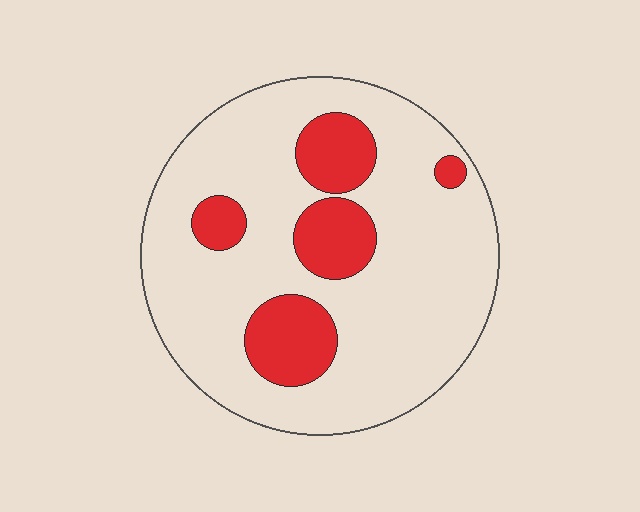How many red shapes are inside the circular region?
5.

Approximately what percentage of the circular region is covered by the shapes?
Approximately 20%.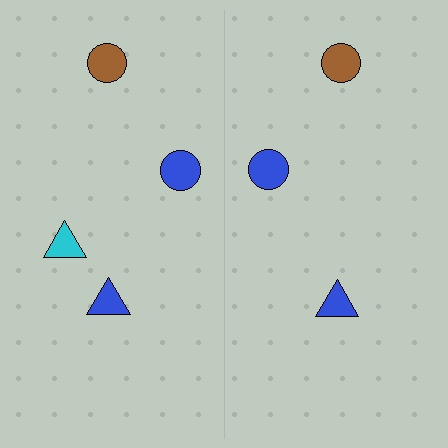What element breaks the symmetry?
A cyan triangle is missing from the right side.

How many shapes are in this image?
There are 7 shapes in this image.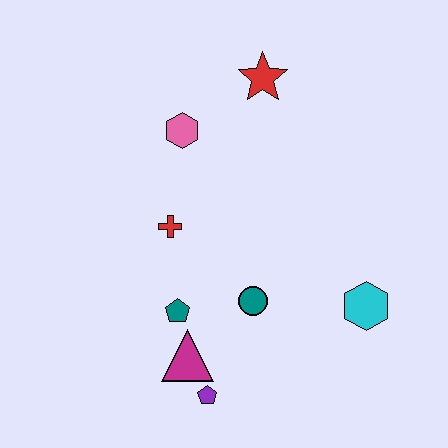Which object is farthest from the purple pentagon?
The red star is farthest from the purple pentagon.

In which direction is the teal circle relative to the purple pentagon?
The teal circle is above the purple pentagon.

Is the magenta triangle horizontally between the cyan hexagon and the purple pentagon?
No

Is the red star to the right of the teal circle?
Yes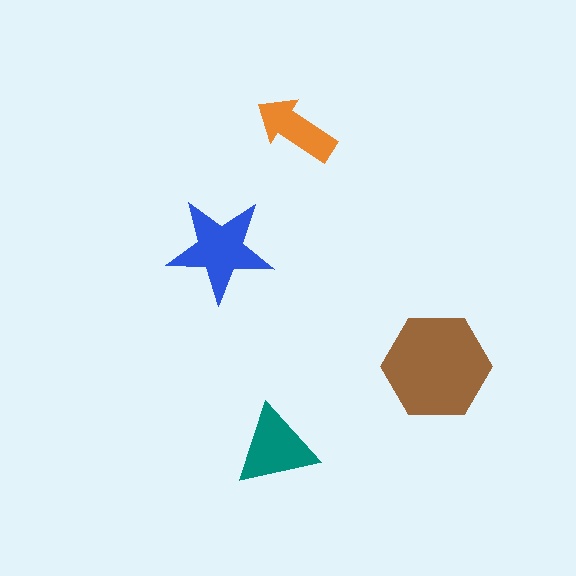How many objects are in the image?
There are 4 objects in the image.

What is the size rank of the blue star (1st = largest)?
2nd.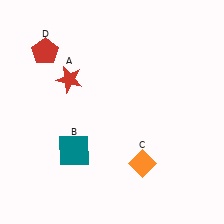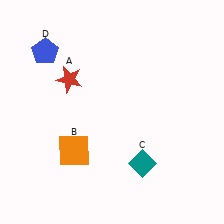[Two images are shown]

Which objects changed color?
B changed from teal to orange. C changed from orange to teal. D changed from red to blue.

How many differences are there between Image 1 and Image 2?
There are 3 differences between the two images.